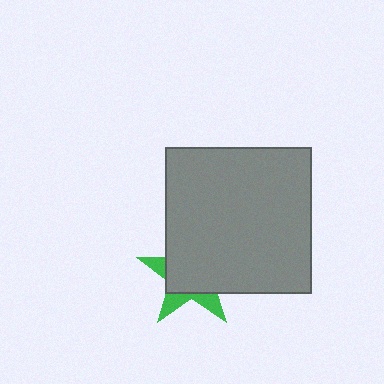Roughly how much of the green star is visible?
A small part of it is visible (roughly 32%).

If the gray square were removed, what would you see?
You would see the complete green star.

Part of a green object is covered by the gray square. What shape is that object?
It is a star.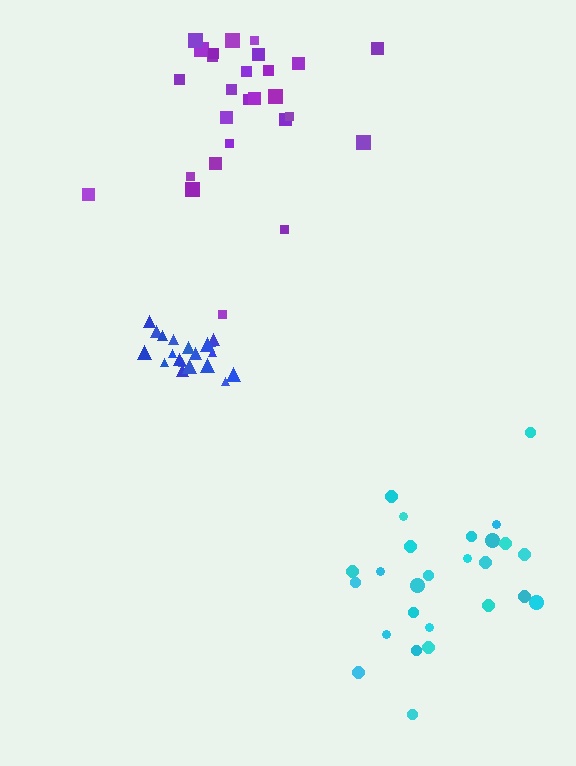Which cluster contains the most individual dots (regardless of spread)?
Purple (27).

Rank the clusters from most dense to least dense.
blue, cyan, purple.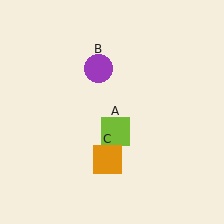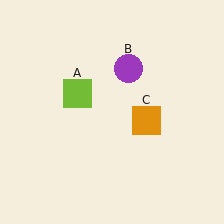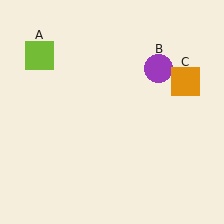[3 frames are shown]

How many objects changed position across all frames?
3 objects changed position: lime square (object A), purple circle (object B), orange square (object C).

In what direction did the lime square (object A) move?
The lime square (object A) moved up and to the left.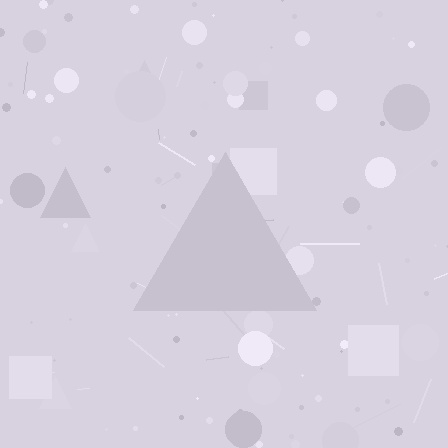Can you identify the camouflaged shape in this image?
The camouflaged shape is a triangle.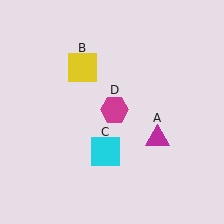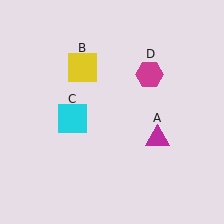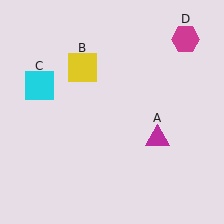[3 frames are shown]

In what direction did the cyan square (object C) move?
The cyan square (object C) moved up and to the left.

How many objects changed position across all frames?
2 objects changed position: cyan square (object C), magenta hexagon (object D).